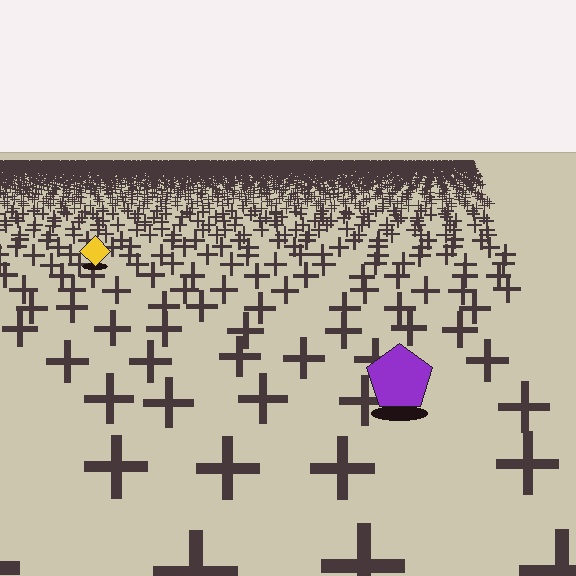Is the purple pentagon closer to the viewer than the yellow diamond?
Yes. The purple pentagon is closer — you can tell from the texture gradient: the ground texture is coarser near it.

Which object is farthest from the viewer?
The yellow diamond is farthest from the viewer. It appears smaller and the ground texture around it is denser.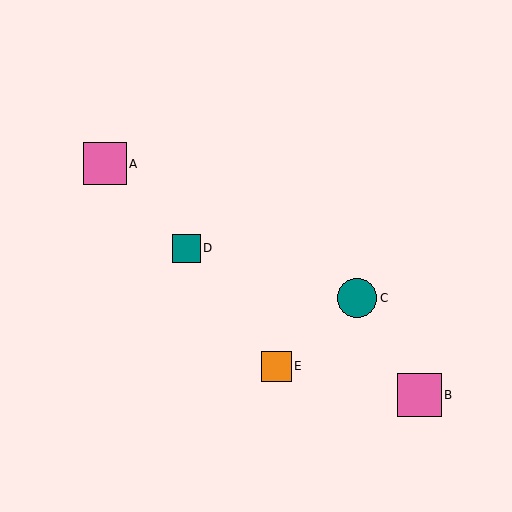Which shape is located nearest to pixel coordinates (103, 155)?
The pink square (labeled A) at (105, 164) is nearest to that location.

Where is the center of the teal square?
The center of the teal square is at (187, 248).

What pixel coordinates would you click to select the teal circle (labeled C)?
Click at (357, 298) to select the teal circle C.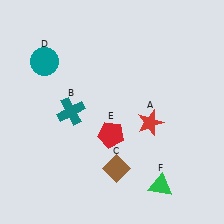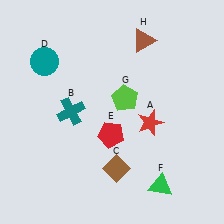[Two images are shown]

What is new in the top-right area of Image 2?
A brown triangle (H) was added in the top-right area of Image 2.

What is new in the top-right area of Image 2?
A lime pentagon (G) was added in the top-right area of Image 2.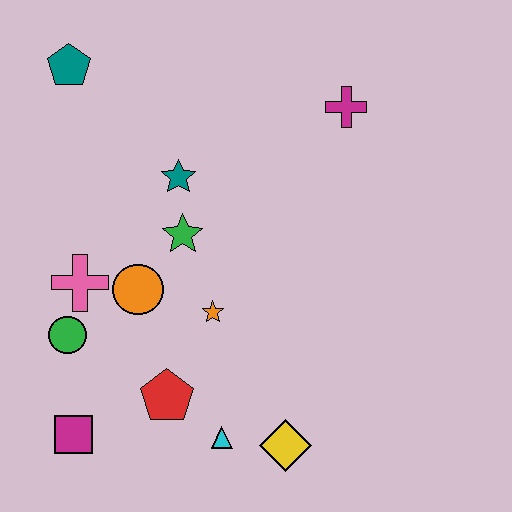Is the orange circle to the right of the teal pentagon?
Yes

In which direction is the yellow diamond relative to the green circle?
The yellow diamond is to the right of the green circle.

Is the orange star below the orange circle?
Yes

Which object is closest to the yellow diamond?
The cyan triangle is closest to the yellow diamond.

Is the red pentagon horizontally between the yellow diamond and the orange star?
No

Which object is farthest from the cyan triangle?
The teal pentagon is farthest from the cyan triangle.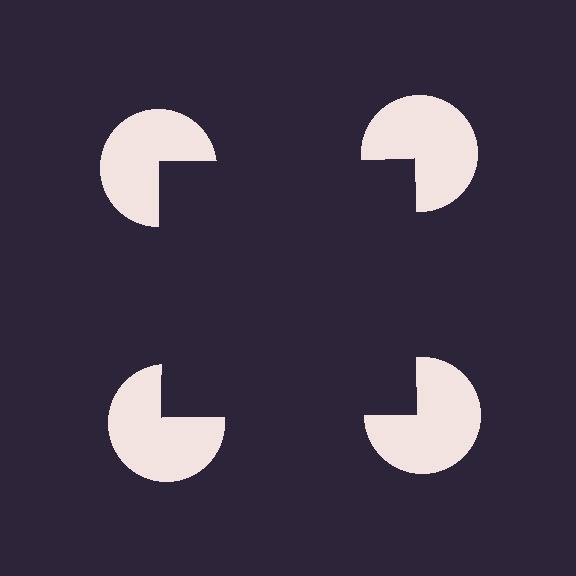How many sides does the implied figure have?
4 sides.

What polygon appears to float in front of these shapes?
An illusory square — its edges are inferred from the aligned wedge cuts in the pac-man discs, not physically drawn.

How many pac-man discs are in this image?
There are 4 — one at each vertex of the illusory square.